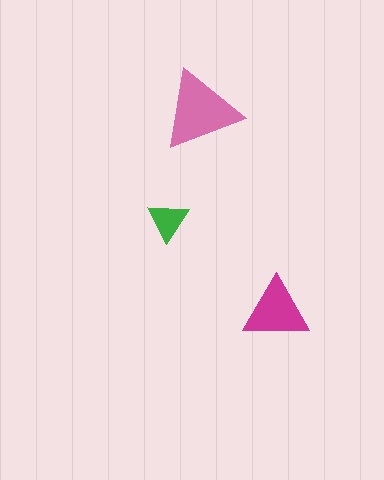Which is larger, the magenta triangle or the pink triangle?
The pink one.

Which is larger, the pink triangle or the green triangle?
The pink one.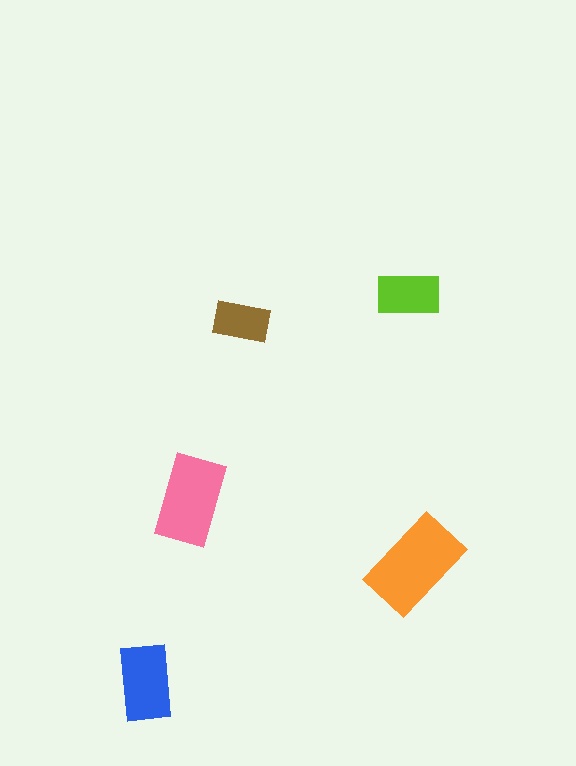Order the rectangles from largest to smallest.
the orange one, the pink one, the blue one, the lime one, the brown one.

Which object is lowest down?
The blue rectangle is bottommost.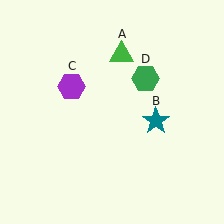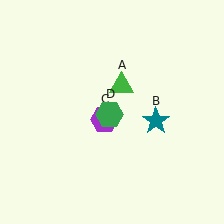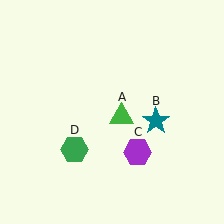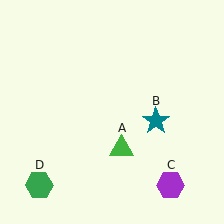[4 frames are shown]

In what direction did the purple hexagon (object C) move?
The purple hexagon (object C) moved down and to the right.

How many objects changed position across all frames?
3 objects changed position: green triangle (object A), purple hexagon (object C), green hexagon (object D).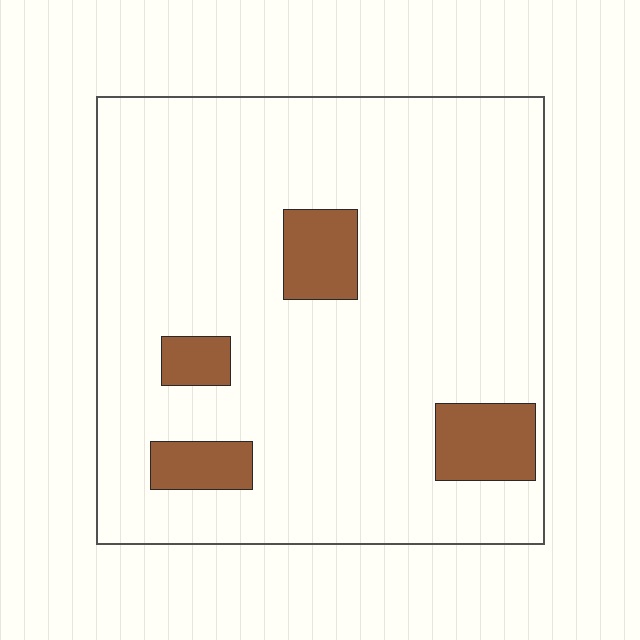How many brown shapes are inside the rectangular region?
4.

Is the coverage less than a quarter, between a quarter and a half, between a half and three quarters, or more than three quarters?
Less than a quarter.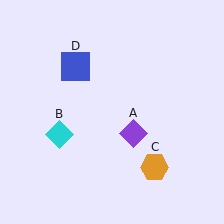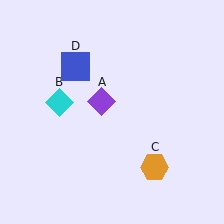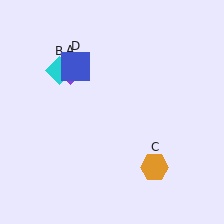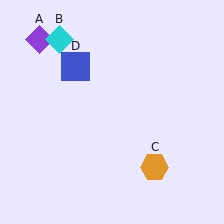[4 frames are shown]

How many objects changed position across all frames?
2 objects changed position: purple diamond (object A), cyan diamond (object B).